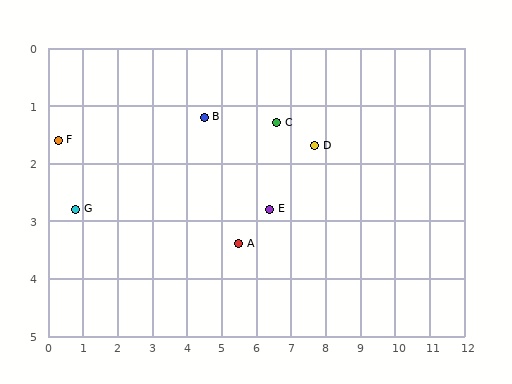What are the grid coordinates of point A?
Point A is at approximately (5.5, 3.4).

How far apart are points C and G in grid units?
Points C and G are about 6.0 grid units apart.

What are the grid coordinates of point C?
Point C is at approximately (6.6, 1.3).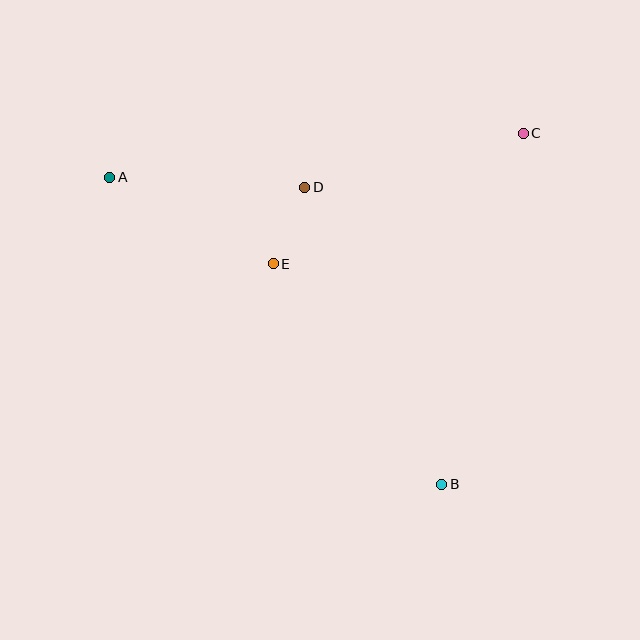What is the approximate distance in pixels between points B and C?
The distance between B and C is approximately 360 pixels.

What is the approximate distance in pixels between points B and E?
The distance between B and E is approximately 277 pixels.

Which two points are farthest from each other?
Points A and B are farthest from each other.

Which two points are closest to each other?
Points D and E are closest to each other.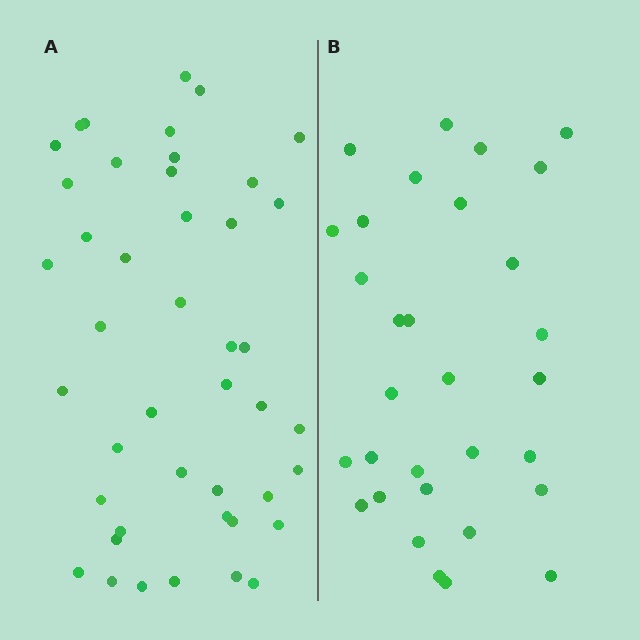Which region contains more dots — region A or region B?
Region A (the left region) has more dots.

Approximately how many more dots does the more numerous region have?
Region A has approximately 15 more dots than region B.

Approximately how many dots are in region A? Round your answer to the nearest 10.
About 40 dots. (The exact count is 44, which rounds to 40.)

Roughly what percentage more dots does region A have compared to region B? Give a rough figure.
About 40% more.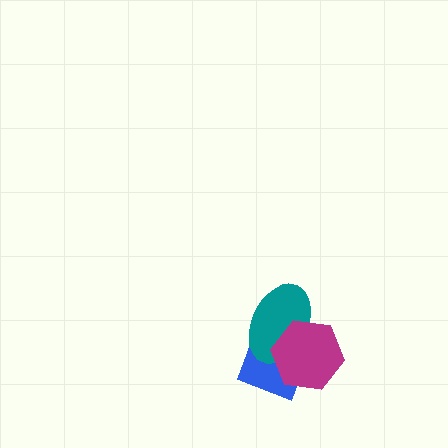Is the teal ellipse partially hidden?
Yes, it is partially covered by another shape.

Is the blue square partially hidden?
Yes, it is partially covered by another shape.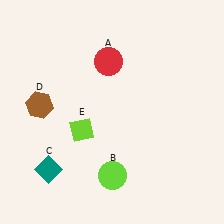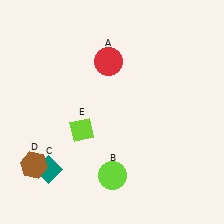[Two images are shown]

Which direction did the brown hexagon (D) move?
The brown hexagon (D) moved down.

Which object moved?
The brown hexagon (D) moved down.